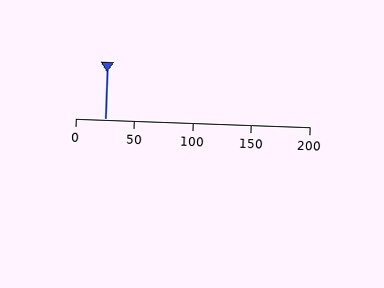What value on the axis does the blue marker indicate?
The marker indicates approximately 25.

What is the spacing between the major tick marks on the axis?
The major ticks are spaced 50 apart.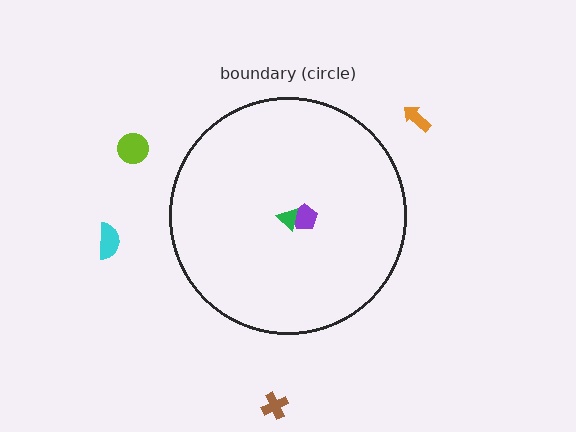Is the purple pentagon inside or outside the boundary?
Inside.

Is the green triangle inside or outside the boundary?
Inside.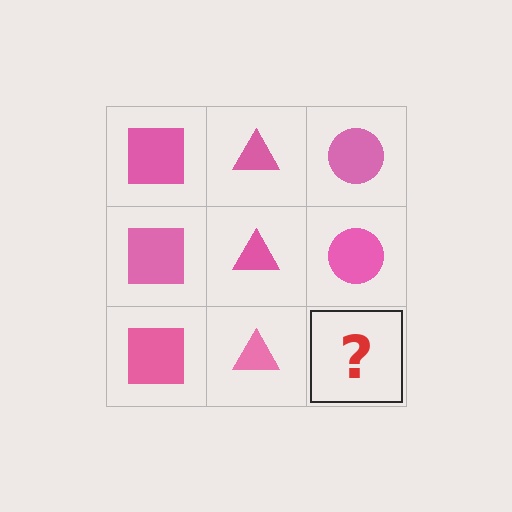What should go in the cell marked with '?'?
The missing cell should contain a pink circle.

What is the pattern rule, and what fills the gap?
The rule is that each column has a consistent shape. The gap should be filled with a pink circle.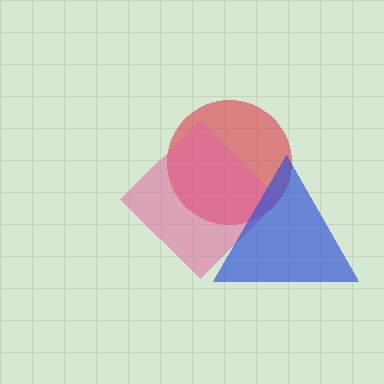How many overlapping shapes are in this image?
There are 3 overlapping shapes in the image.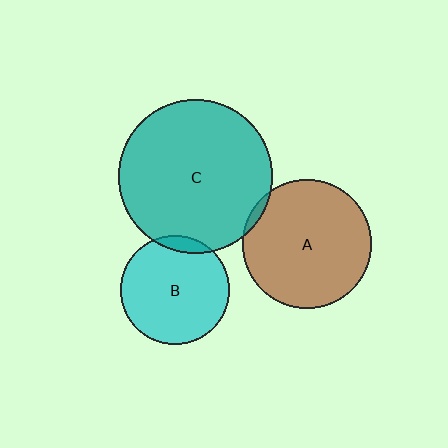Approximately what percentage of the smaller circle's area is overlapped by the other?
Approximately 10%.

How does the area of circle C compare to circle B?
Approximately 2.0 times.